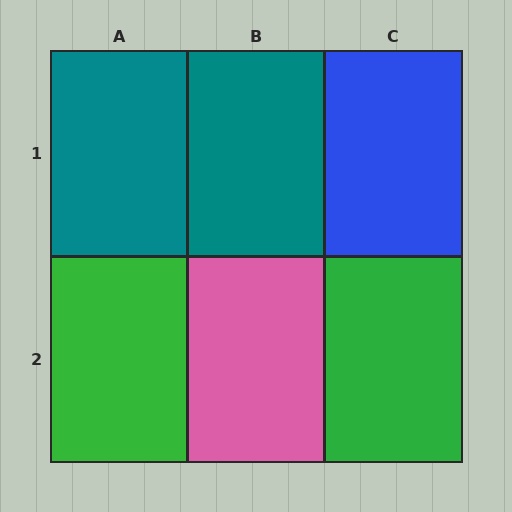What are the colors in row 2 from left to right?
Green, pink, green.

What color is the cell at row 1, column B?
Teal.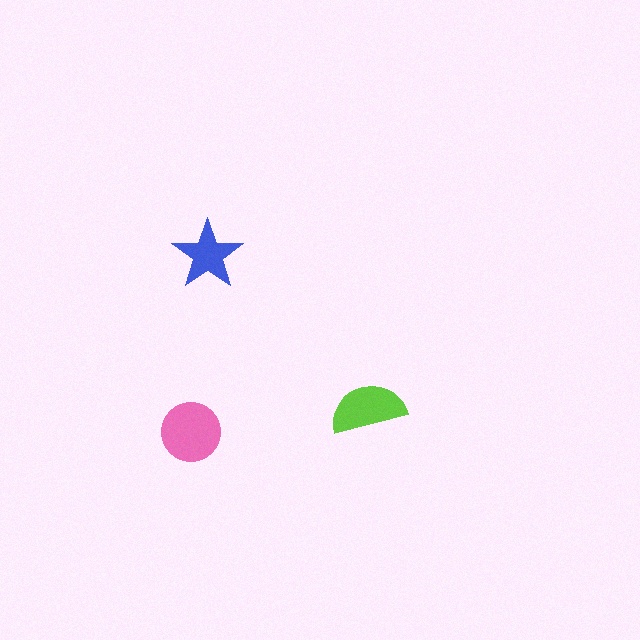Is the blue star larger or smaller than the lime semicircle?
Smaller.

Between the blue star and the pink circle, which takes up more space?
The pink circle.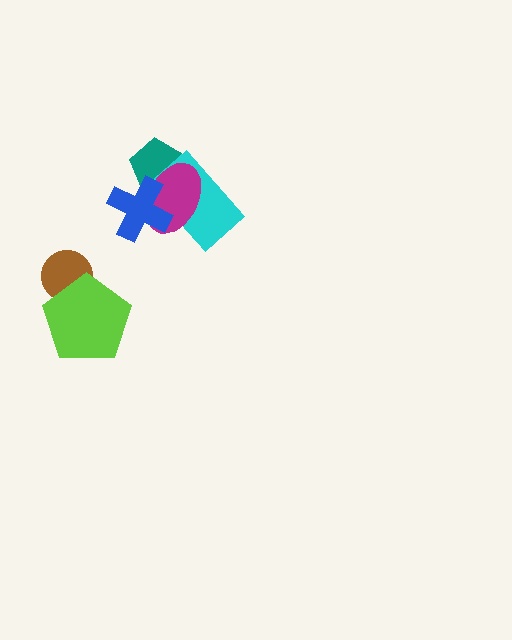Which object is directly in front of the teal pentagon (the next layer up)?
The cyan rectangle is directly in front of the teal pentagon.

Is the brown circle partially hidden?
Yes, it is partially covered by another shape.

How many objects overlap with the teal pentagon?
3 objects overlap with the teal pentagon.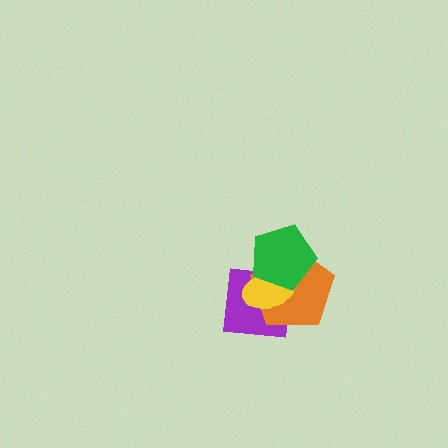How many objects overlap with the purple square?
3 objects overlap with the purple square.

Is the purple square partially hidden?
Yes, it is partially covered by another shape.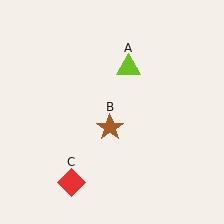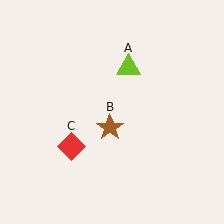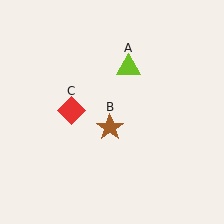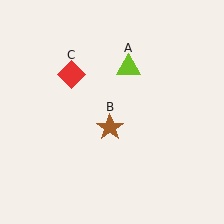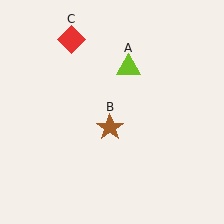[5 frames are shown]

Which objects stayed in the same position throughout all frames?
Lime triangle (object A) and brown star (object B) remained stationary.